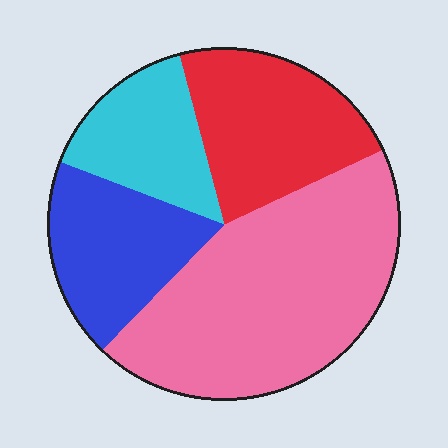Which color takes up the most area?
Pink, at roughly 45%.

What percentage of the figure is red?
Red covers around 20% of the figure.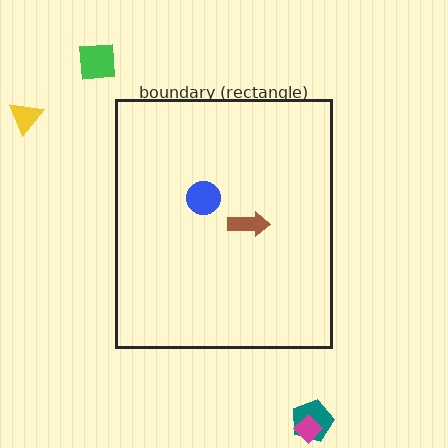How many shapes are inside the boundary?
2 inside, 4 outside.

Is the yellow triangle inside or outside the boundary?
Outside.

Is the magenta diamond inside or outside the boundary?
Outside.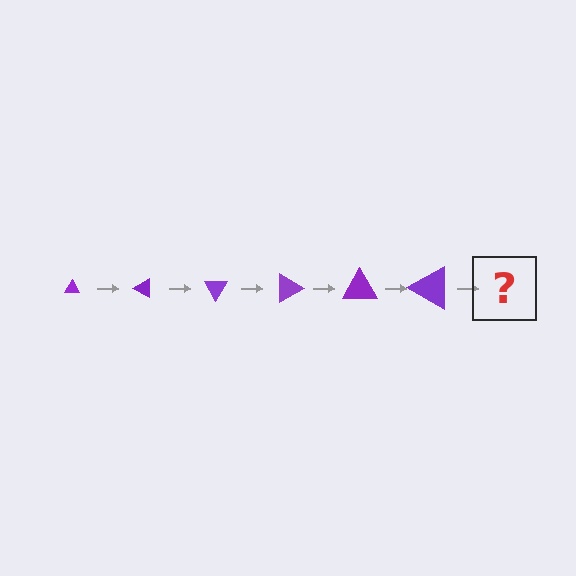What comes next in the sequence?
The next element should be a triangle, larger than the previous one and rotated 180 degrees from the start.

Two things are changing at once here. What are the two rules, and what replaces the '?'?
The two rules are that the triangle grows larger each step and it rotates 30 degrees each step. The '?' should be a triangle, larger than the previous one and rotated 180 degrees from the start.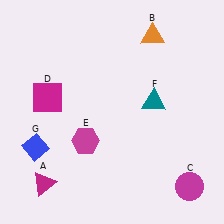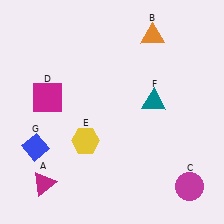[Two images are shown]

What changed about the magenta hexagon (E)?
In Image 1, E is magenta. In Image 2, it changed to yellow.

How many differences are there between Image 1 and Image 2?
There is 1 difference between the two images.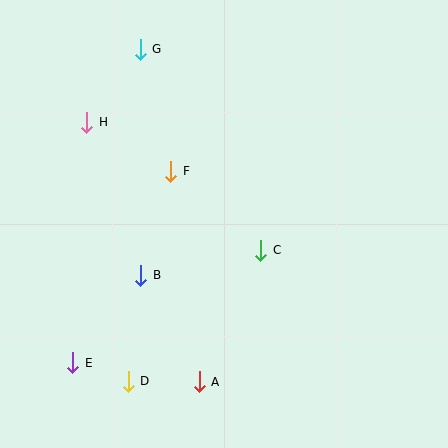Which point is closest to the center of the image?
Point C at (261, 250) is closest to the center.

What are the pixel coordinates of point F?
Point F is at (171, 171).